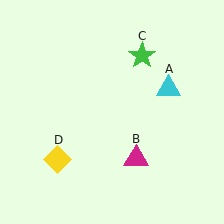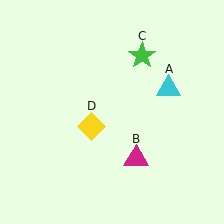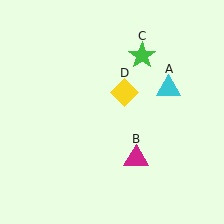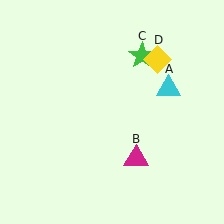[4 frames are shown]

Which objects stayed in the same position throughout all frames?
Cyan triangle (object A) and magenta triangle (object B) and green star (object C) remained stationary.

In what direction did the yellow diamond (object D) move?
The yellow diamond (object D) moved up and to the right.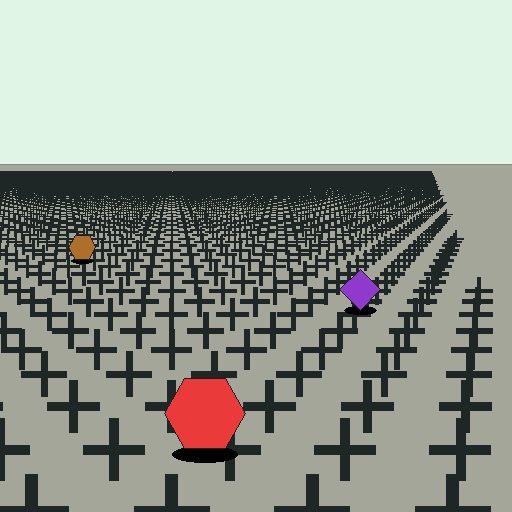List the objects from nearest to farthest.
From nearest to farthest: the red hexagon, the purple diamond, the brown hexagon.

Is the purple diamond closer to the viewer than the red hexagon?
No. The red hexagon is closer — you can tell from the texture gradient: the ground texture is coarser near it.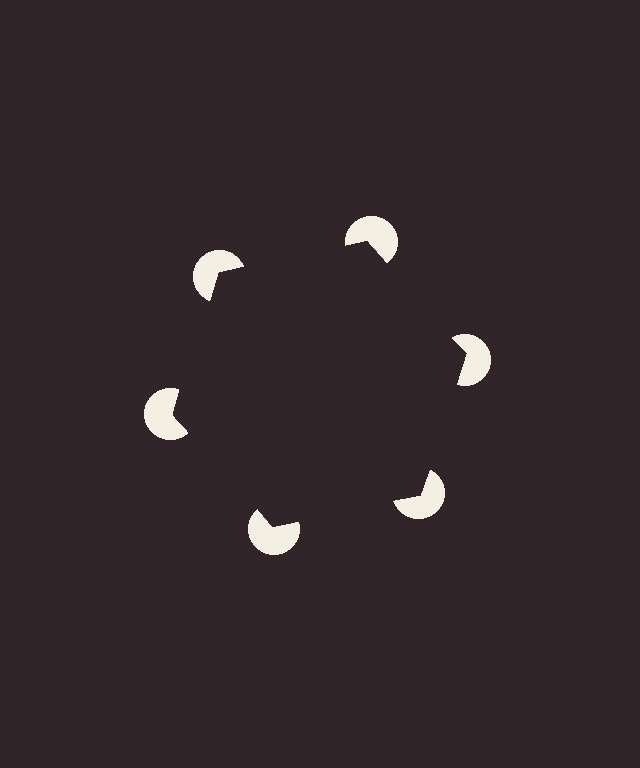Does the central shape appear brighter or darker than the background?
It typically appears slightly darker than the background, even though no actual brightness change is drawn.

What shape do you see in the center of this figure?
An illusory hexagon — its edges are inferred from the aligned wedge cuts in the pac-man discs, not physically drawn.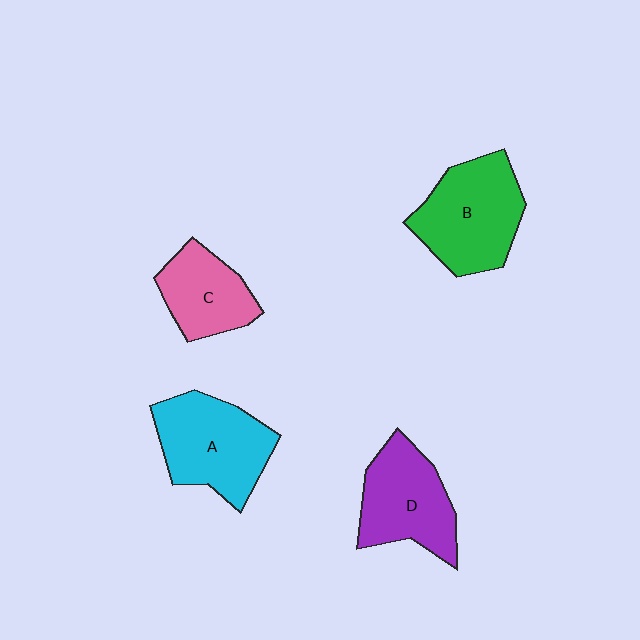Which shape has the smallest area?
Shape C (pink).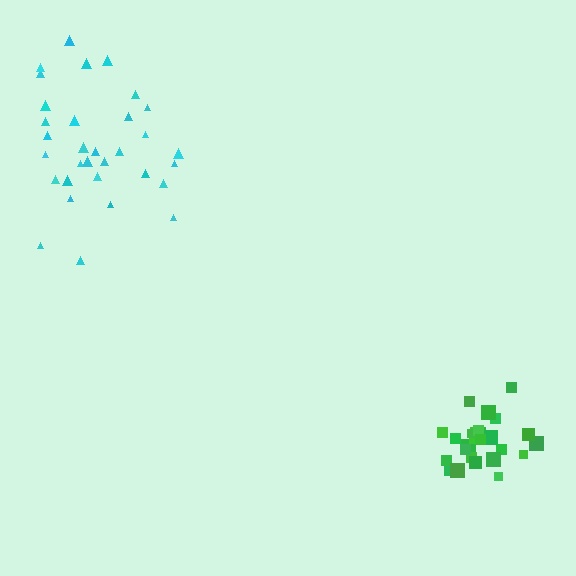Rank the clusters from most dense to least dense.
green, cyan.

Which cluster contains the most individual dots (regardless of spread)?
Cyan (32).